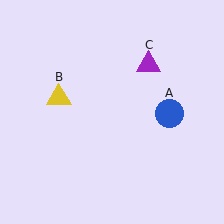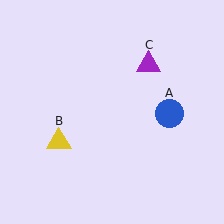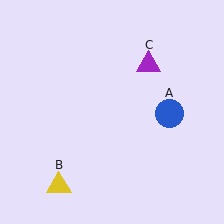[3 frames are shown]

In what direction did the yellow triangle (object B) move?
The yellow triangle (object B) moved down.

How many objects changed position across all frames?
1 object changed position: yellow triangle (object B).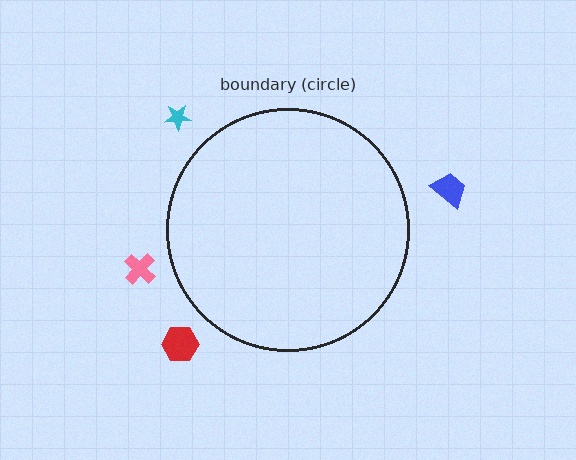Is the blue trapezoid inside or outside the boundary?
Outside.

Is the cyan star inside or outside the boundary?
Outside.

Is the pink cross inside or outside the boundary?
Outside.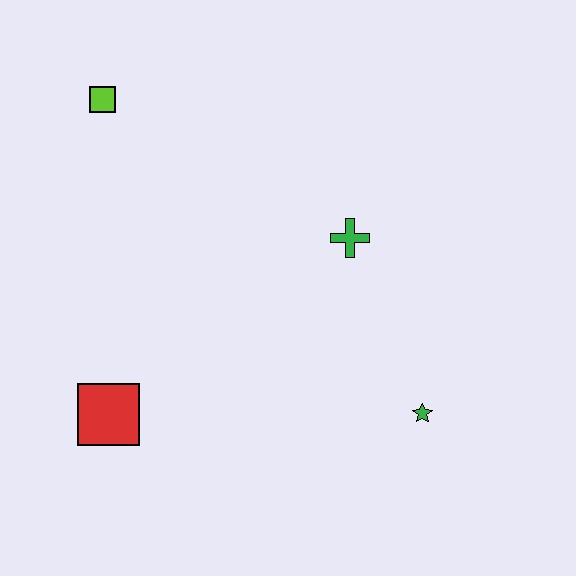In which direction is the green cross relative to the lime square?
The green cross is to the right of the lime square.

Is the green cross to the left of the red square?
No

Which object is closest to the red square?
The green cross is closest to the red square.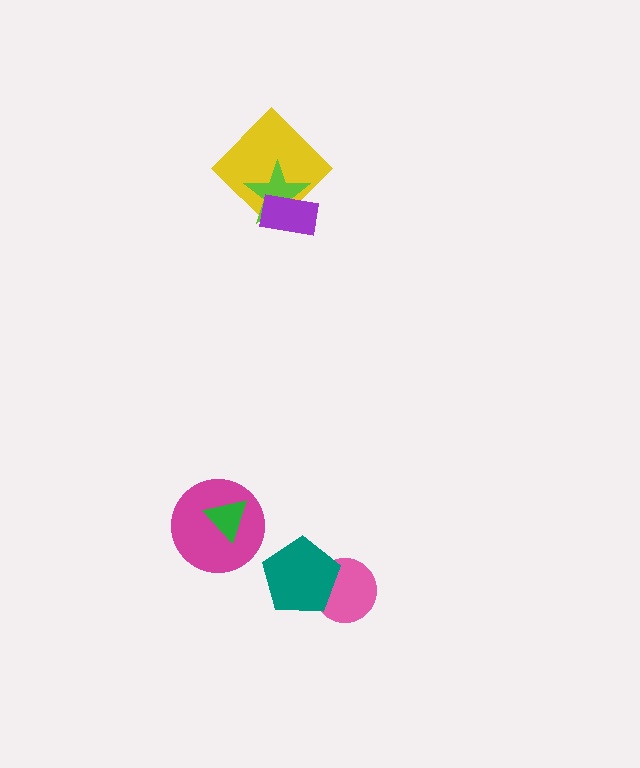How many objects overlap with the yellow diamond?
2 objects overlap with the yellow diamond.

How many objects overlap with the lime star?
2 objects overlap with the lime star.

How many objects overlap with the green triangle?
1 object overlaps with the green triangle.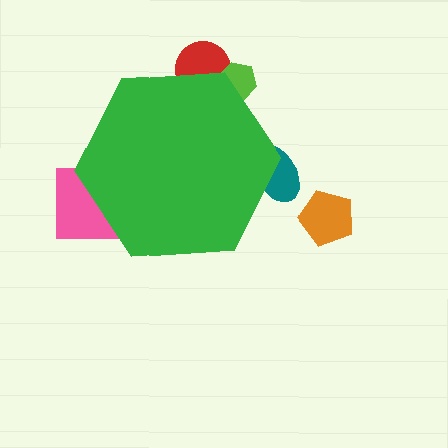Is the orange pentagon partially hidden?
No, the orange pentagon is fully visible.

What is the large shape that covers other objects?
A green hexagon.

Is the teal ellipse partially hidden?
Yes, the teal ellipse is partially hidden behind the green hexagon.